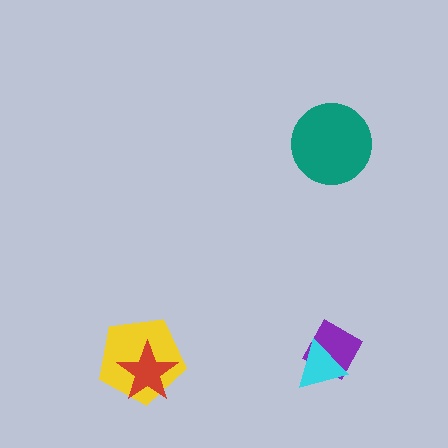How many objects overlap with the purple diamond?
1 object overlaps with the purple diamond.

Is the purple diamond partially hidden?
Yes, it is partially covered by another shape.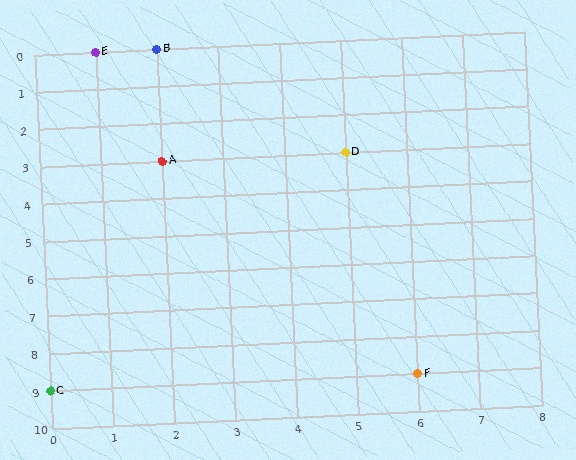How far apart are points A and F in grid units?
Points A and F are 4 columns and 6 rows apart (about 7.2 grid units diagonally).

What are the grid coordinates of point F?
Point F is at grid coordinates (6, 9).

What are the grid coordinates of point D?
Point D is at grid coordinates (5, 3).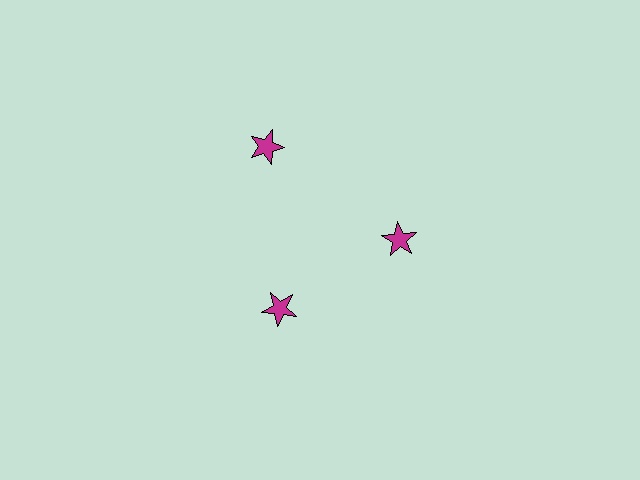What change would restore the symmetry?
The symmetry would be restored by moving it inward, back onto the ring so that all 3 stars sit at equal angles and equal distance from the center.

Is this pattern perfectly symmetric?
No. The 3 magenta stars are arranged in a ring, but one element near the 11 o'clock position is pushed outward from the center, breaking the 3-fold rotational symmetry.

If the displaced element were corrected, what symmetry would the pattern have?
It would have 3-fold rotational symmetry — the pattern would map onto itself every 120 degrees.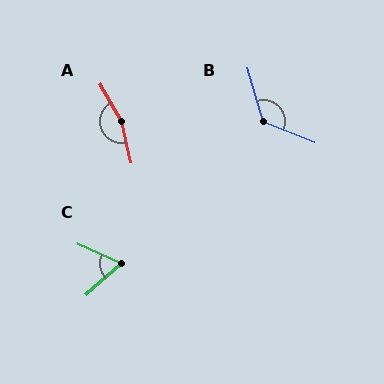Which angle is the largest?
A, at approximately 163 degrees.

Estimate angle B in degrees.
Approximately 127 degrees.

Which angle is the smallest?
C, at approximately 66 degrees.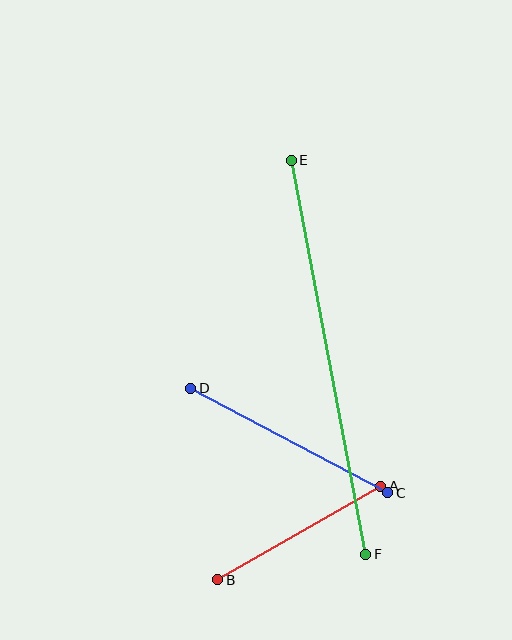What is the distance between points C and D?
The distance is approximately 223 pixels.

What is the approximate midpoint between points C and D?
The midpoint is at approximately (289, 440) pixels.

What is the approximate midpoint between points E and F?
The midpoint is at approximately (328, 357) pixels.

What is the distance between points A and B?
The distance is approximately 187 pixels.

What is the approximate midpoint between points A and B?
The midpoint is at approximately (299, 533) pixels.